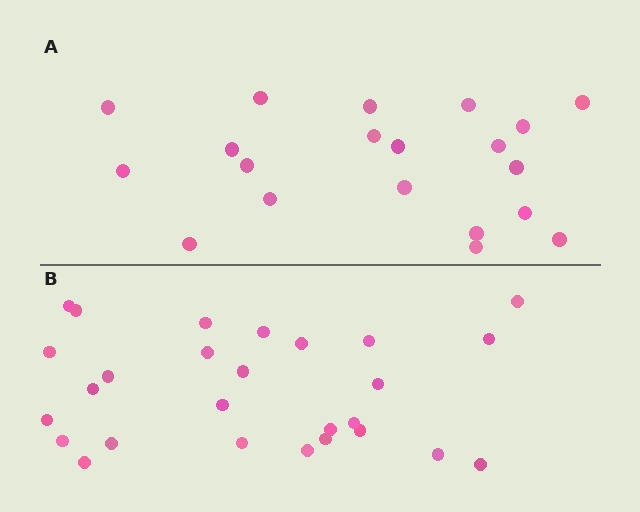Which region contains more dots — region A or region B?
Region B (the bottom region) has more dots.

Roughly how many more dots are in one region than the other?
Region B has roughly 8 or so more dots than region A.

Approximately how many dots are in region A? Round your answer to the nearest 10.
About 20 dots.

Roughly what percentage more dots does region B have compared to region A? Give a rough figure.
About 35% more.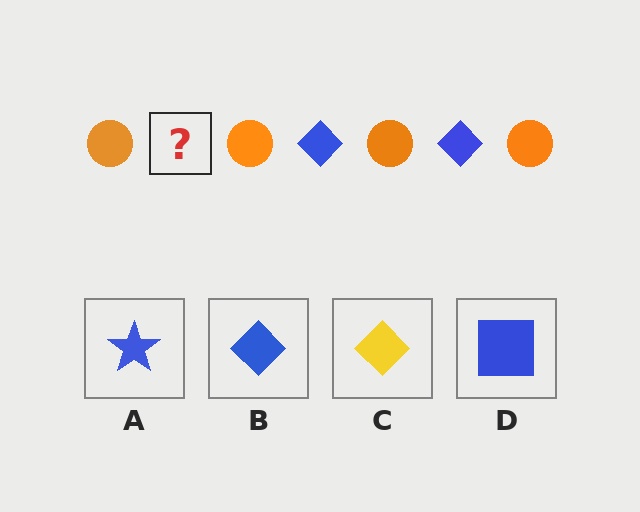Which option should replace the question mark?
Option B.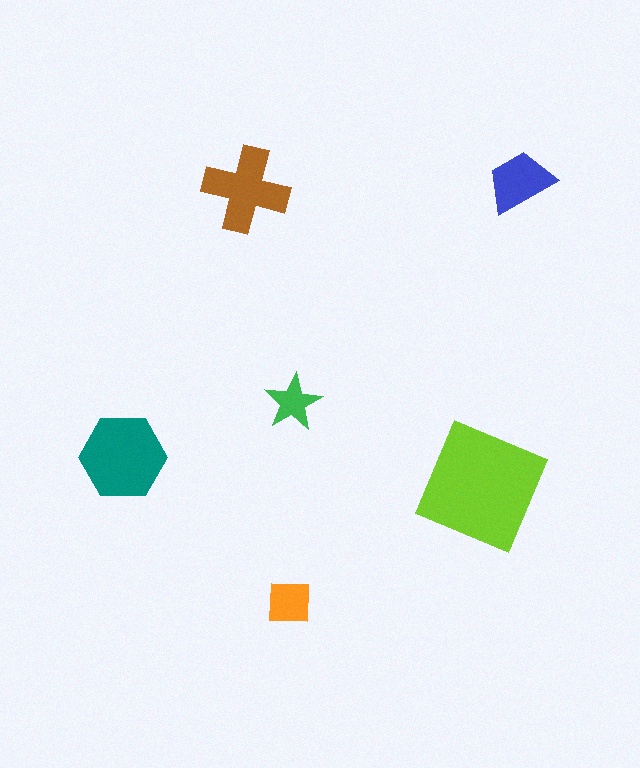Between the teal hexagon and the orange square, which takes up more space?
The teal hexagon.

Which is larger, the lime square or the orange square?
The lime square.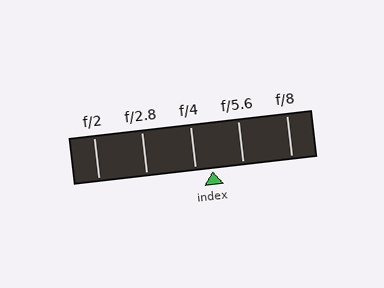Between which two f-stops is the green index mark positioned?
The index mark is between f/4 and f/5.6.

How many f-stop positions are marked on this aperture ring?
There are 5 f-stop positions marked.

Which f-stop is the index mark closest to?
The index mark is closest to f/4.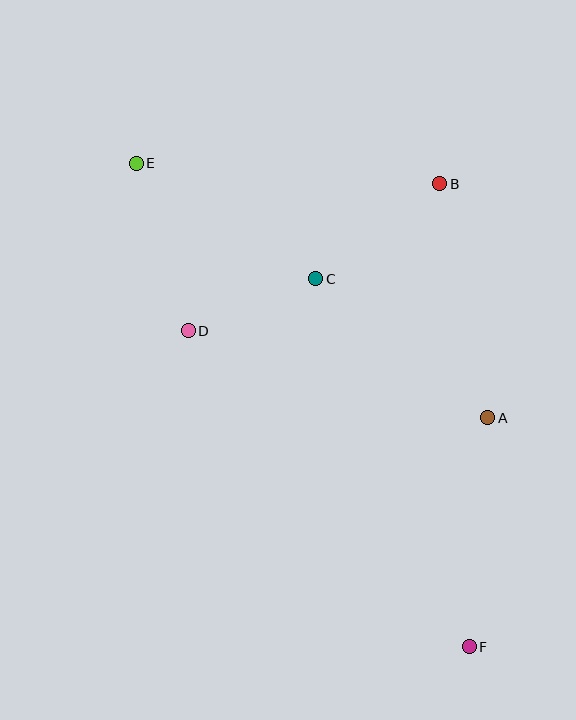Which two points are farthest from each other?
Points E and F are farthest from each other.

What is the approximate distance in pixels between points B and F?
The distance between B and F is approximately 464 pixels.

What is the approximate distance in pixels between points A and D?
The distance between A and D is approximately 312 pixels.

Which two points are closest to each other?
Points C and D are closest to each other.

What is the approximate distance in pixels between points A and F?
The distance between A and F is approximately 230 pixels.